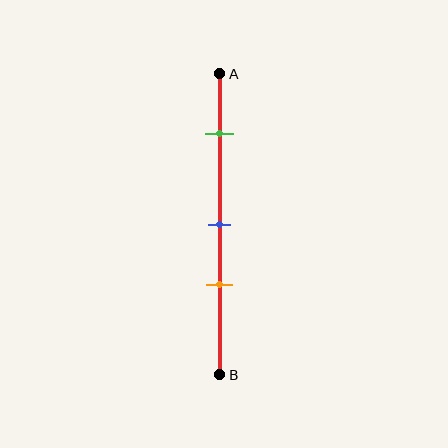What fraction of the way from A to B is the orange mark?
The orange mark is approximately 70% (0.7) of the way from A to B.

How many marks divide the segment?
There are 3 marks dividing the segment.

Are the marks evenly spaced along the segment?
No, the marks are not evenly spaced.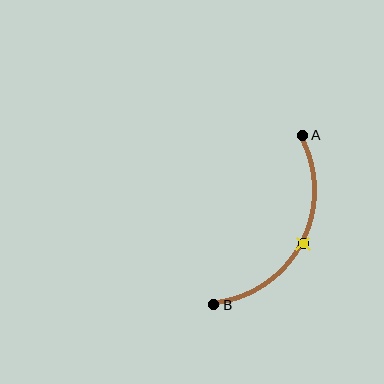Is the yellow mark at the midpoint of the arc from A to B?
Yes. The yellow mark lies on the arc at equal arc-length from both A and B — it is the arc midpoint.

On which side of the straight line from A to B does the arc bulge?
The arc bulges to the right of the straight line connecting A and B.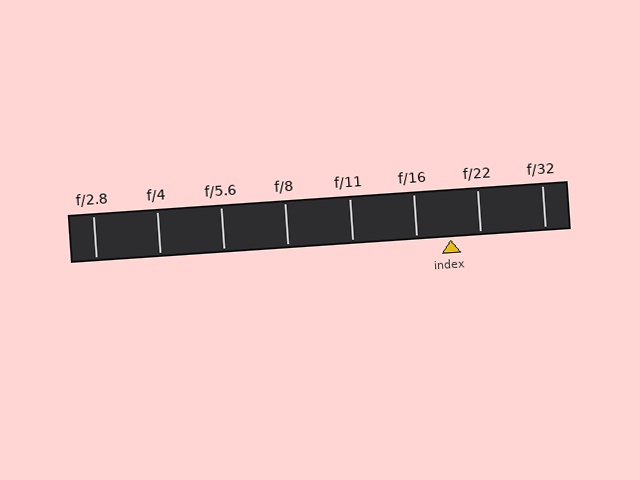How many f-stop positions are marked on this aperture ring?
There are 8 f-stop positions marked.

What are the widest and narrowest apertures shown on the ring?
The widest aperture shown is f/2.8 and the narrowest is f/32.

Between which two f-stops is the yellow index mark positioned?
The index mark is between f/16 and f/22.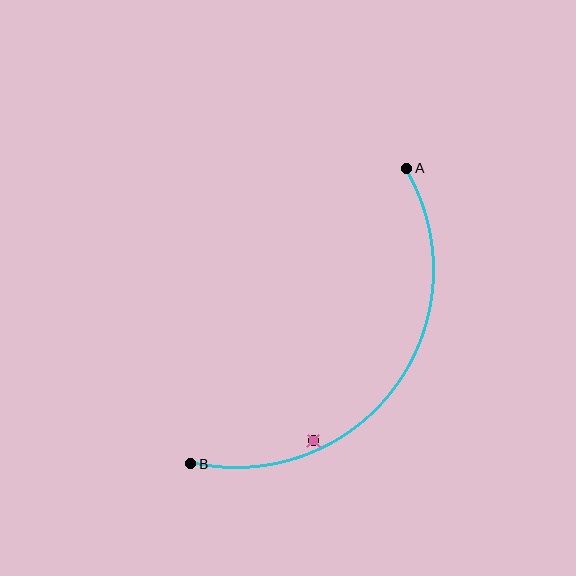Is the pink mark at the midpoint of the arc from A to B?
No — the pink mark does not lie on the arc at all. It sits slightly inside the curve.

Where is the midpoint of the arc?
The arc midpoint is the point on the curve farthest from the straight line joining A and B. It sits below and to the right of that line.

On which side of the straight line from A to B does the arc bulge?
The arc bulges below and to the right of the straight line connecting A and B.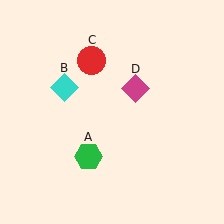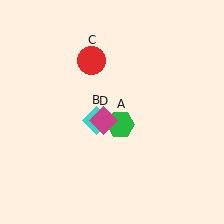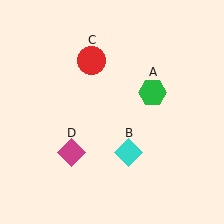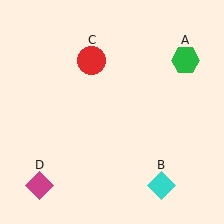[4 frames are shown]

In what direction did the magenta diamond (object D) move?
The magenta diamond (object D) moved down and to the left.